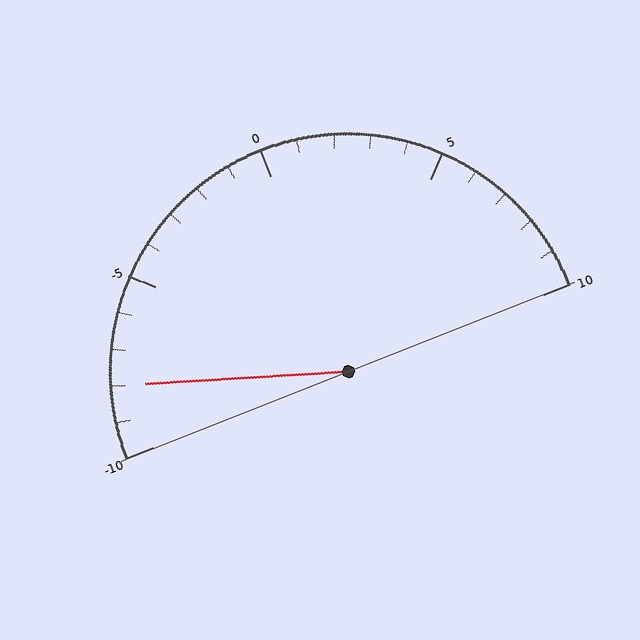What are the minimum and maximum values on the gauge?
The gauge ranges from -10 to 10.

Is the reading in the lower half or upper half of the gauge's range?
The reading is in the lower half of the range (-10 to 10).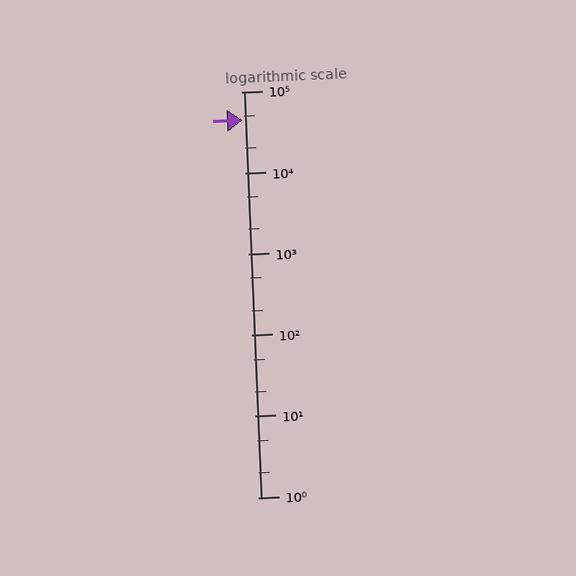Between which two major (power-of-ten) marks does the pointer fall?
The pointer is between 10000 and 100000.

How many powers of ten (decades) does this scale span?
The scale spans 5 decades, from 1 to 100000.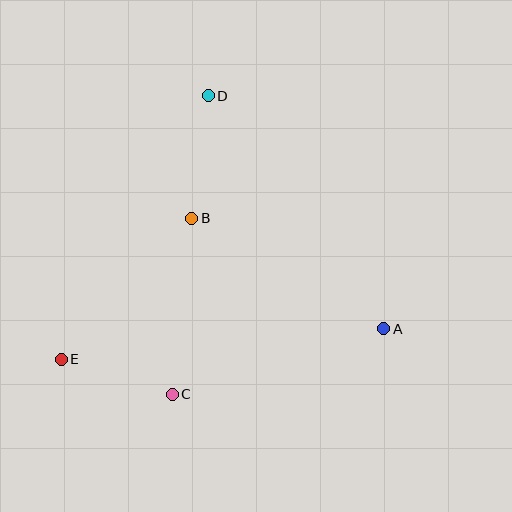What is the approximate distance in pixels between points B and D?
The distance between B and D is approximately 123 pixels.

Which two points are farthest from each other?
Points A and E are farthest from each other.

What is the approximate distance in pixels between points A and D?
The distance between A and D is approximately 291 pixels.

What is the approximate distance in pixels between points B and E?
The distance between B and E is approximately 193 pixels.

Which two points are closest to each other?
Points C and E are closest to each other.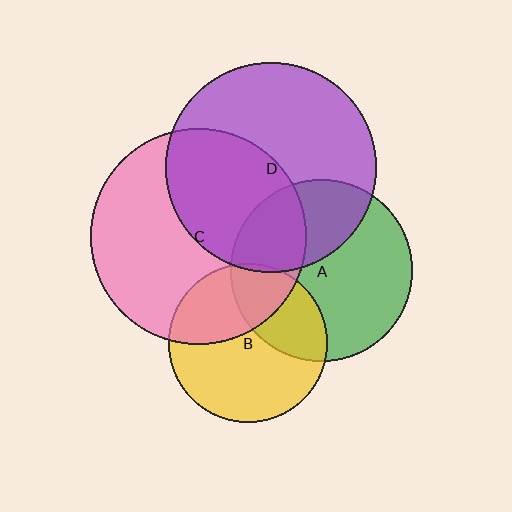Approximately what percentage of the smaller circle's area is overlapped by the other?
Approximately 30%.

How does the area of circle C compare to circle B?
Approximately 1.8 times.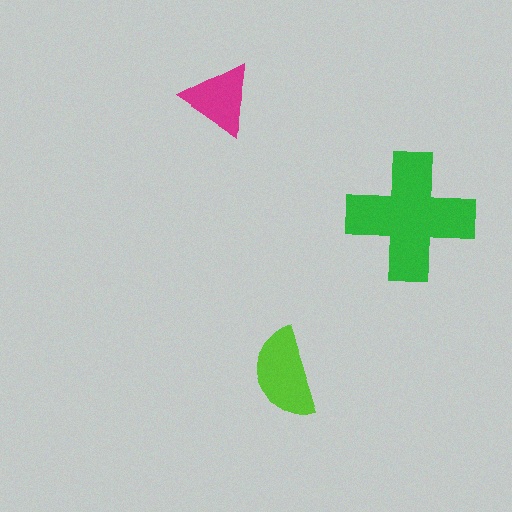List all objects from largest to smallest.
The green cross, the lime semicircle, the magenta triangle.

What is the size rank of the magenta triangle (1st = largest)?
3rd.